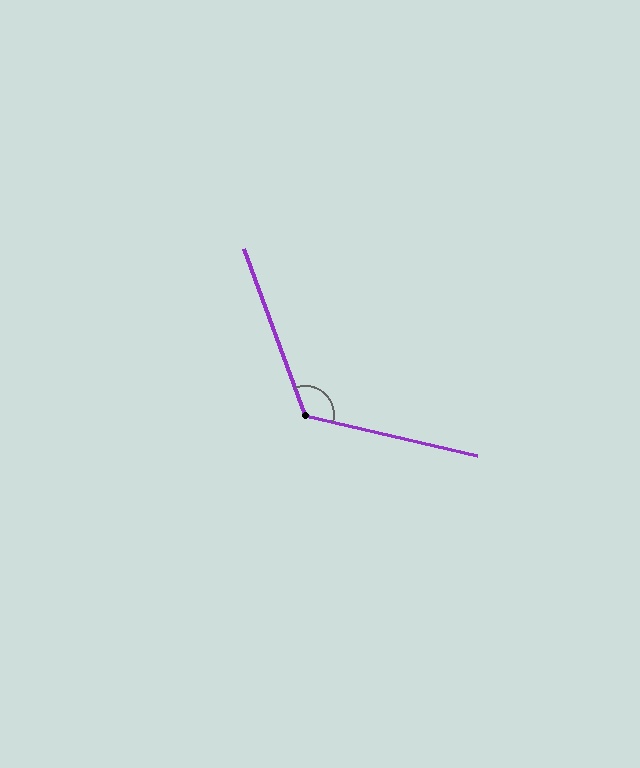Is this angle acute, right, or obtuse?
It is obtuse.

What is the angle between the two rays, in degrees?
Approximately 124 degrees.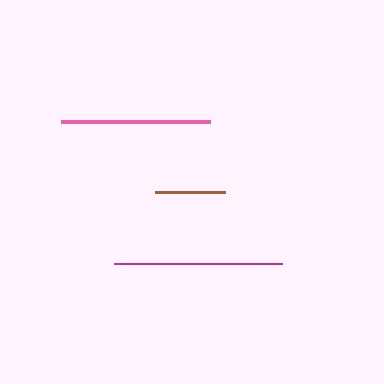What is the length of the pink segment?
The pink segment is approximately 149 pixels long.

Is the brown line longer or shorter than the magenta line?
The magenta line is longer than the brown line.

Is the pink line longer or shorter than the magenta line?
The magenta line is longer than the pink line.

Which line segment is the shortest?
The brown line is the shortest at approximately 69 pixels.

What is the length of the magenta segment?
The magenta segment is approximately 168 pixels long.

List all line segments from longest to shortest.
From longest to shortest: magenta, pink, brown.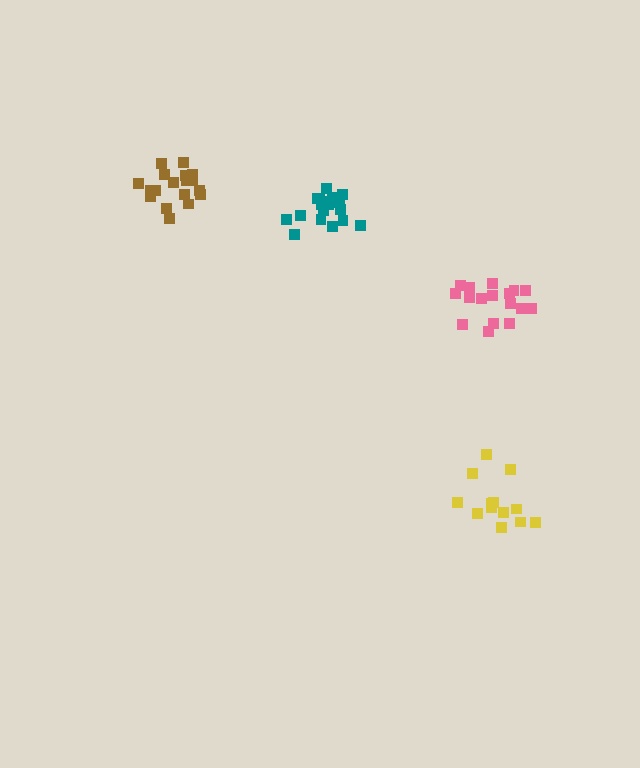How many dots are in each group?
Group 1: 18 dots, Group 2: 18 dots, Group 3: 17 dots, Group 4: 13 dots (66 total).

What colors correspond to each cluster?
The clusters are colored: brown, teal, pink, yellow.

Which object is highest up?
The brown cluster is topmost.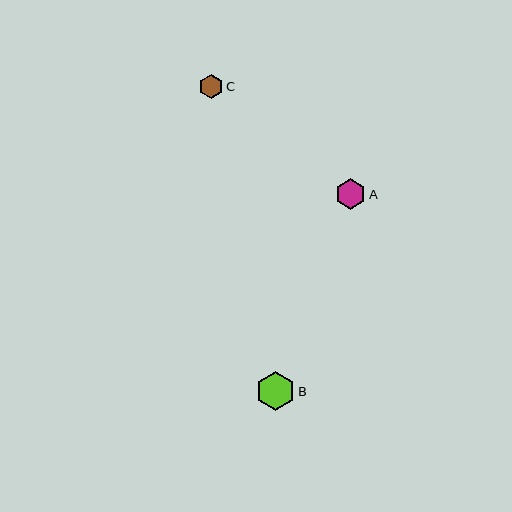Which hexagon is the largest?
Hexagon B is the largest with a size of approximately 39 pixels.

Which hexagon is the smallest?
Hexagon C is the smallest with a size of approximately 24 pixels.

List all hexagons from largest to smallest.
From largest to smallest: B, A, C.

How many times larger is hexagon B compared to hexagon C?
Hexagon B is approximately 1.6 times the size of hexagon C.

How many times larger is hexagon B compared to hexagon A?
Hexagon B is approximately 1.3 times the size of hexagon A.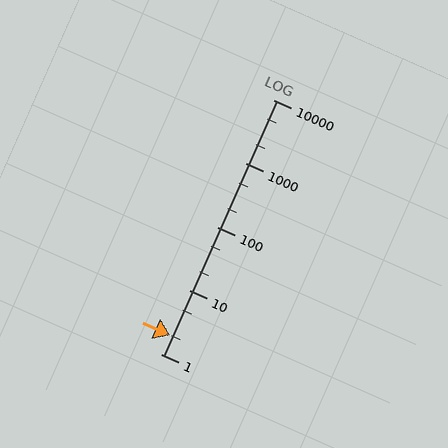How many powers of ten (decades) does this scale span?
The scale spans 4 decades, from 1 to 10000.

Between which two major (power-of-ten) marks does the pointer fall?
The pointer is between 1 and 10.